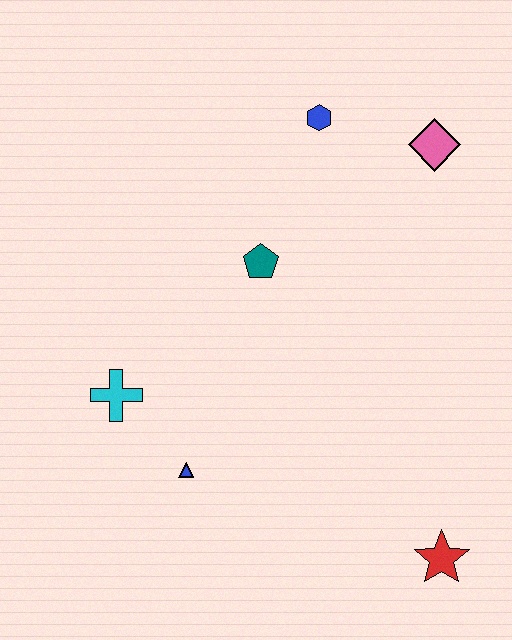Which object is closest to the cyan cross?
The blue triangle is closest to the cyan cross.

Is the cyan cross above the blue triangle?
Yes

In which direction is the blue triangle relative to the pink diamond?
The blue triangle is below the pink diamond.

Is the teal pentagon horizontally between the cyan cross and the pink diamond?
Yes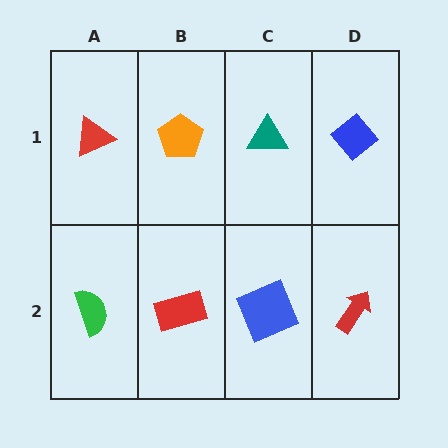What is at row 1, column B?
An orange pentagon.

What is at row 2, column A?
A green semicircle.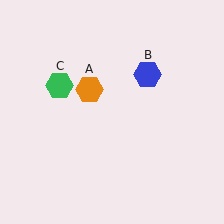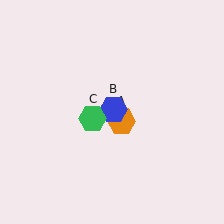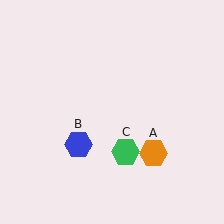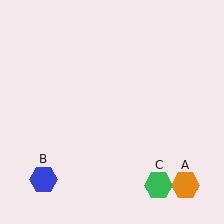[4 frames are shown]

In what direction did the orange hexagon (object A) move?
The orange hexagon (object A) moved down and to the right.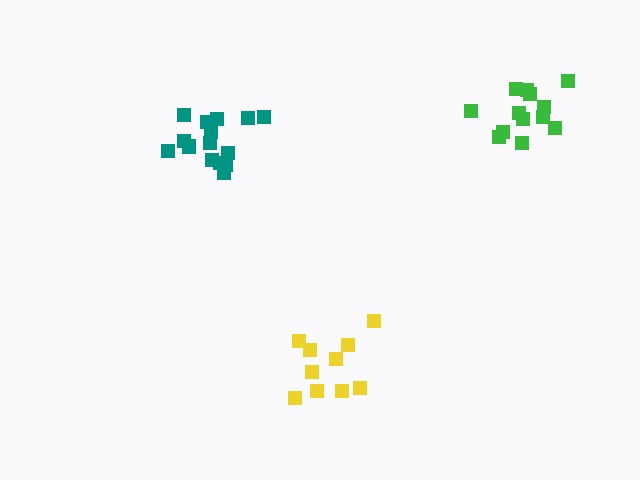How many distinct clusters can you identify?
There are 3 distinct clusters.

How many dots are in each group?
Group 1: 16 dots, Group 2: 10 dots, Group 3: 13 dots (39 total).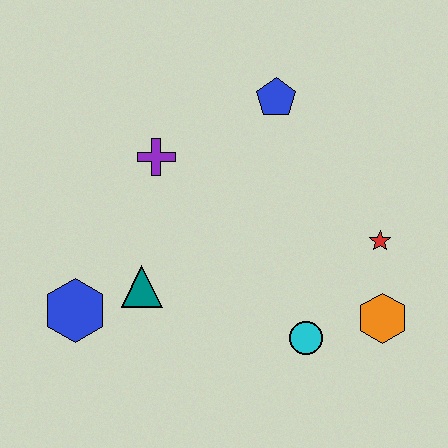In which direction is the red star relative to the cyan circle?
The red star is above the cyan circle.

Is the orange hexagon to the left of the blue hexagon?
No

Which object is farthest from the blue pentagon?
The blue hexagon is farthest from the blue pentagon.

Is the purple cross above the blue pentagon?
No